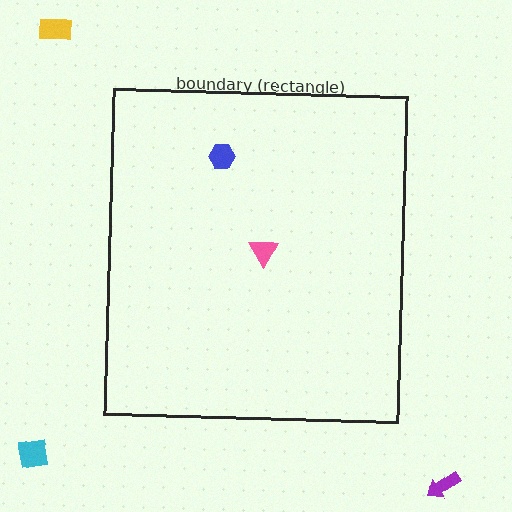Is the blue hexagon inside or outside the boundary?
Inside.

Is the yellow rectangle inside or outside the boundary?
Outside.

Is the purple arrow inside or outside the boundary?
Outside.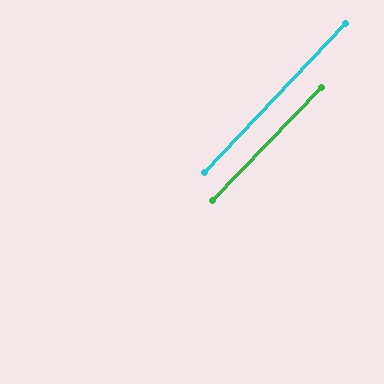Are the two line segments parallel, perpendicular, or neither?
Parallel — their directions differ by only 0.4°.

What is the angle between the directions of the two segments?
Approximately 0 degrees.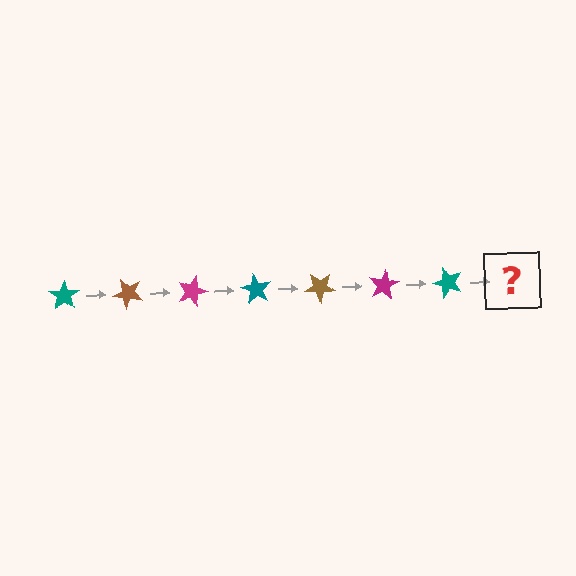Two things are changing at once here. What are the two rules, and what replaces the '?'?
The two rules are that it rotates 45 degrees each step and the color cycles through teal, brown, and magenta. The '?' should be a brown star, rotated 315 degrees from the start.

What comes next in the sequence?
The next element should be a brown star, rotated 315 degrees from the start.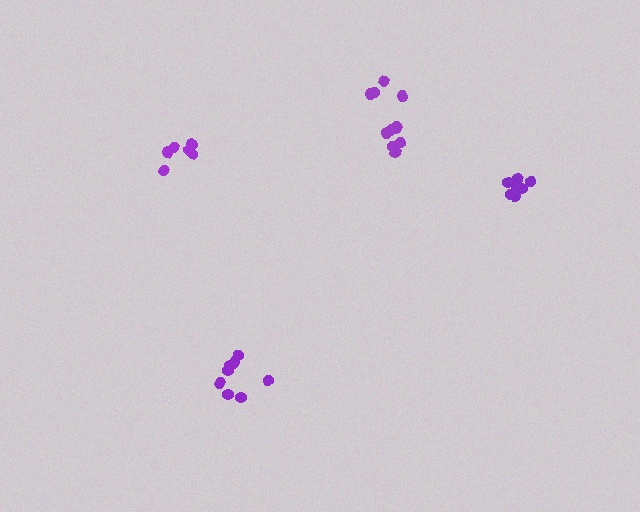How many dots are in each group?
Group 1: 8 dots, Group 2: 8 dots, Group 3: 11 dots, Group 4: 6 dots (33 total).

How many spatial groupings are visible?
There are 4 spatial groupings.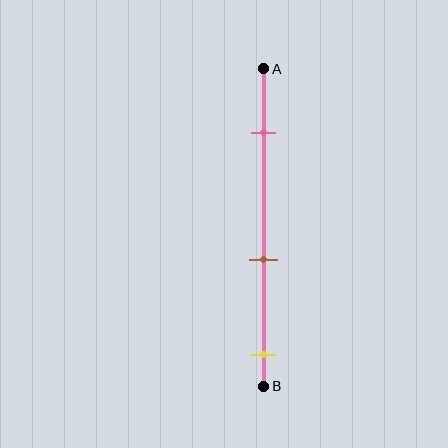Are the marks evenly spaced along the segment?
Yes, the marks are approximately evenly spaced.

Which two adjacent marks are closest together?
The brown and yellow marks are the closest adjacent pair.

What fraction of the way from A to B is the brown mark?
The brown mark is approximately 60% (0.6) of the way from A to B.